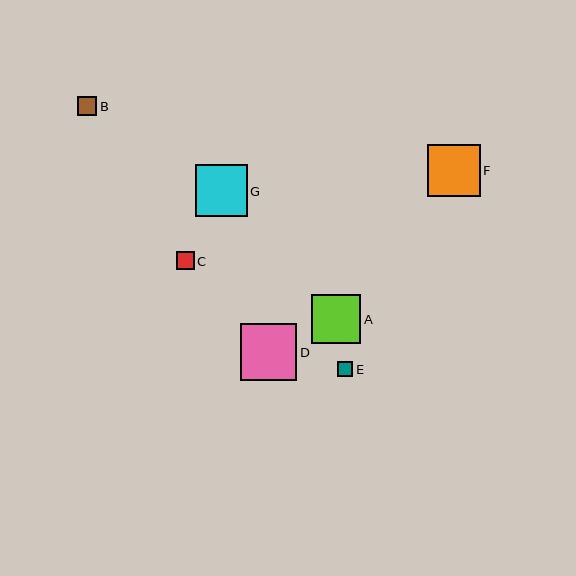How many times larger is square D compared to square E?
Square D is approximately 3.6 times the size of square E.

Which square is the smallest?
Square E is the smallest with a size of approximately 15 pixels.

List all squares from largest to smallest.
From largest to smallest: D, F, G, A, B, C, E.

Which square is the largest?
Square D is the largest with a size of approximately 56 pixels.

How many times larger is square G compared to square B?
Square G is approximately 2.7 times the size of square B.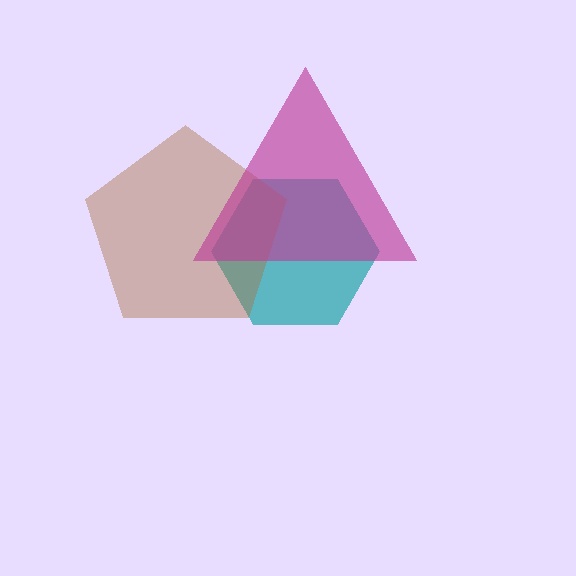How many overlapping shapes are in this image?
There are 3 overlapping shapes in the image.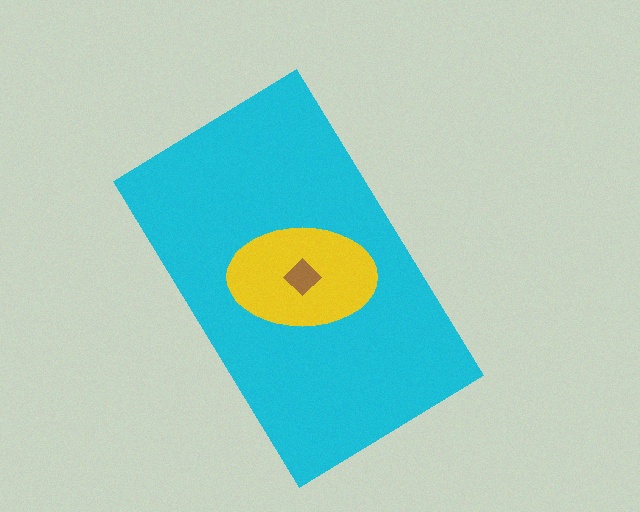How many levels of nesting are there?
3.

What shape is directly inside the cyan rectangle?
The yellow ellipse.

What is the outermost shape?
The cyan rectangle.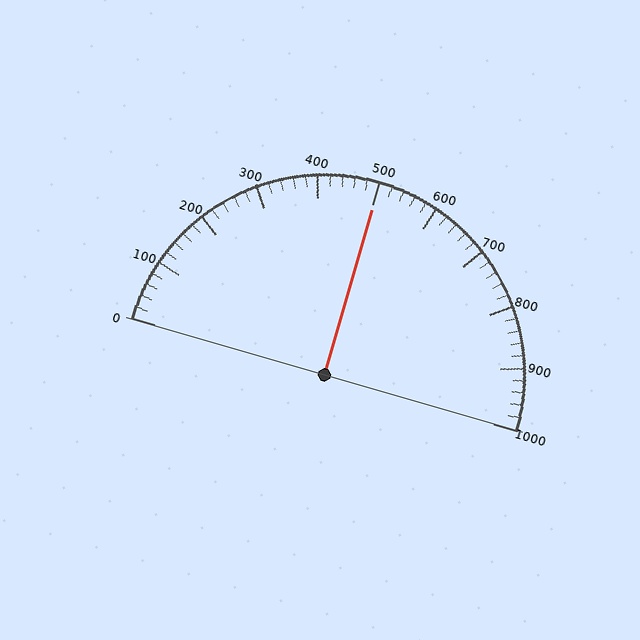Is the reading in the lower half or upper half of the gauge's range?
The reading is in the upper half of the range (0 to 1000).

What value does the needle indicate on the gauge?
The needle indicates approximately 500.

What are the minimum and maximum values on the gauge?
The gauge ranges from 0 to 1000.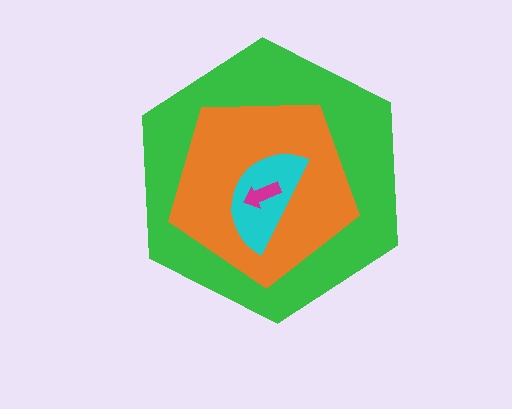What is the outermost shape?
The green hexagon.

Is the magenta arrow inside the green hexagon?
Yes.